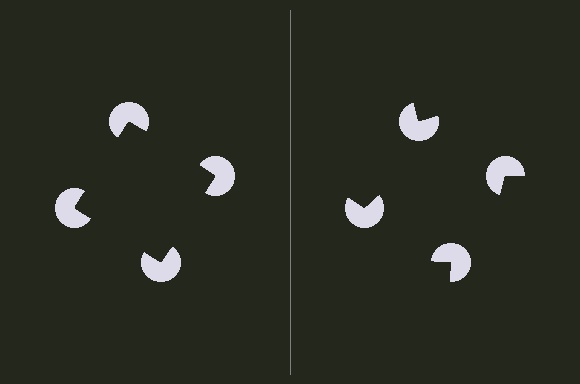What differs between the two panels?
The pac-man discs are positioned identically on both sides; only the wedge orientations differ. On the left they align to a square; on the right they are misaligned.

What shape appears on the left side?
An illusory square.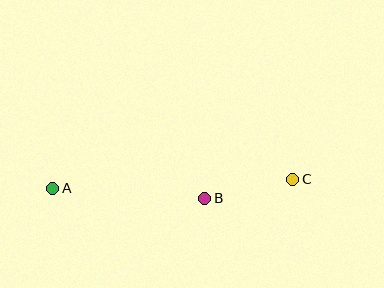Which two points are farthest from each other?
Points A and C are farthest from each other.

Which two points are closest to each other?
Points B and C are closest to each other.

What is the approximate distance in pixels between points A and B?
The distance between A and B is approximately 152 pixels.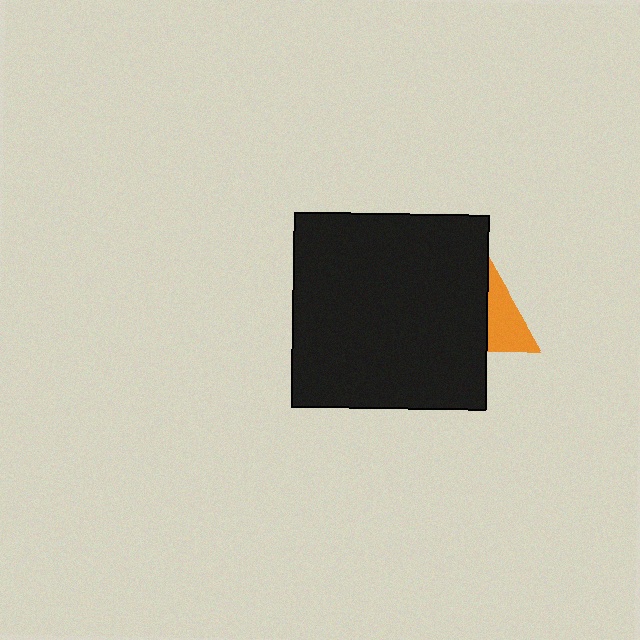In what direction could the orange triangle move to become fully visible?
The orange triangle could move right. That would shift it out from behind the black square entirely.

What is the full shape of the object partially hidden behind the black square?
The partially hidden object is an orange triangle.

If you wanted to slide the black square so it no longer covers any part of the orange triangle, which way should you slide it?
Slide it left — that is the most direct way to separate the two shapes.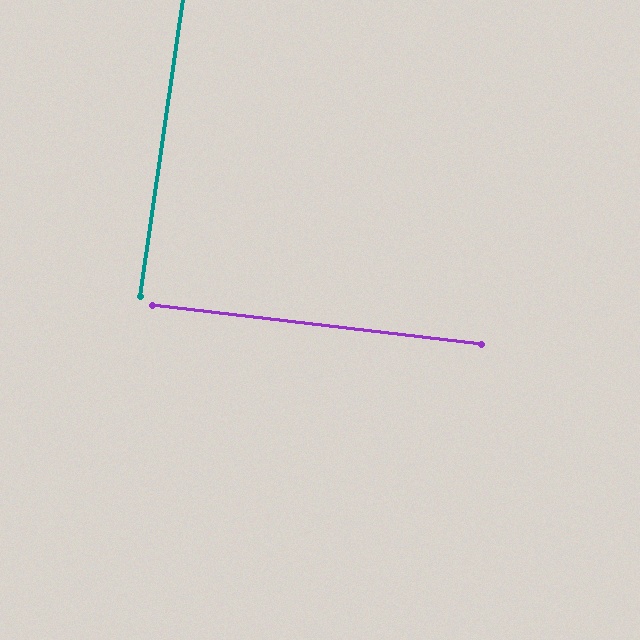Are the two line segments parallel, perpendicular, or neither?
Perpendicular — they meet at approximately 89°.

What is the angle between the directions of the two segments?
Approximately 89 degrees.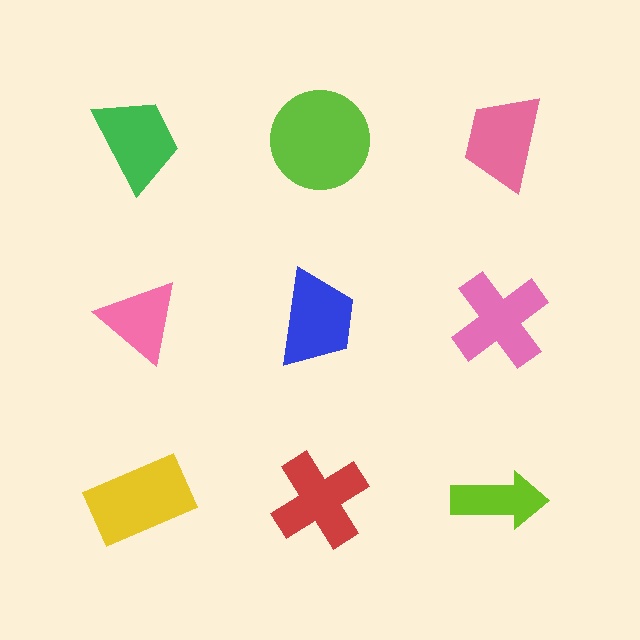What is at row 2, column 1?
A pink triangle.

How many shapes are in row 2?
3 shapes.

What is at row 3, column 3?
A lime arrow.